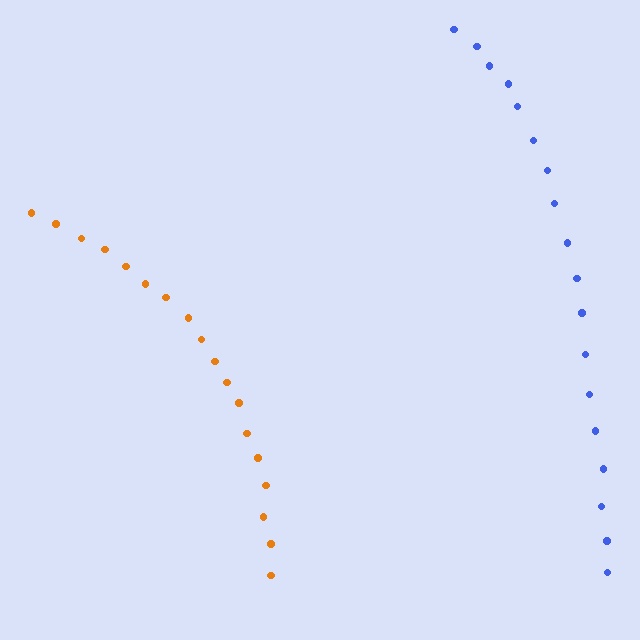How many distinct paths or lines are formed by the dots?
There are 2 distinct paths.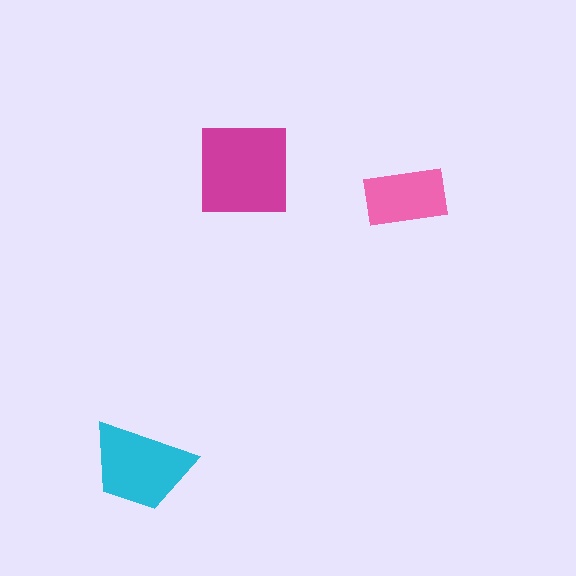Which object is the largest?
The magenta square.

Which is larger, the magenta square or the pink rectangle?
The magenta square.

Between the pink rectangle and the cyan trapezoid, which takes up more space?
The cyan trapezoid.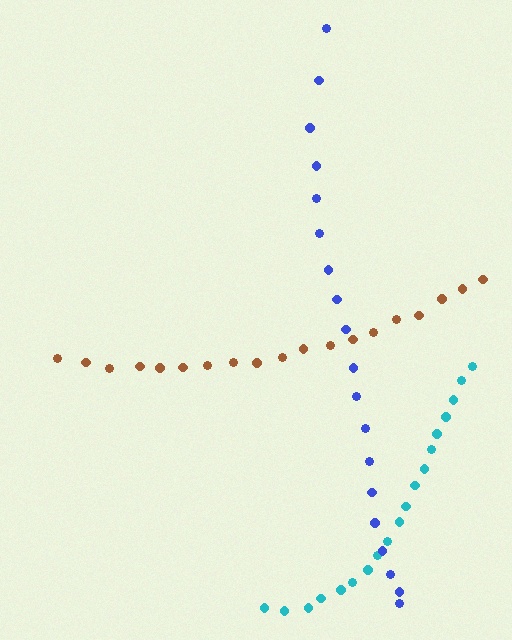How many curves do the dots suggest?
There are 3 distinct paths.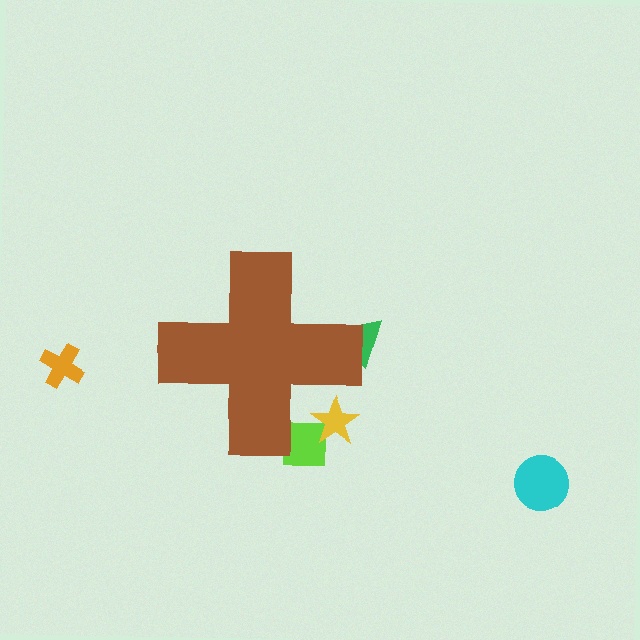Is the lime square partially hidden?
Yes, the lime square is partially hidden behind the brown cross.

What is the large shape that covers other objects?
A brown cross.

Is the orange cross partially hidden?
No, the orange cross is fully visible.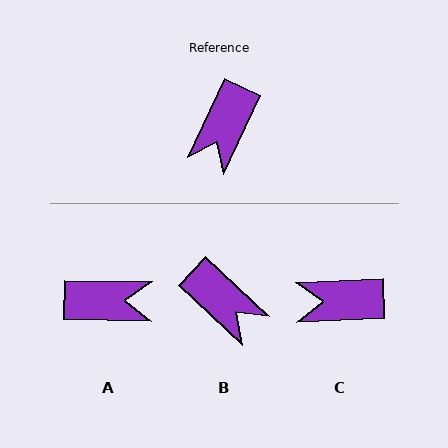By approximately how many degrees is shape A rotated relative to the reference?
Approximately 114 degrees counter-clockwise.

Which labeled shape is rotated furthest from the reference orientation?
A, about 114 degrees away.